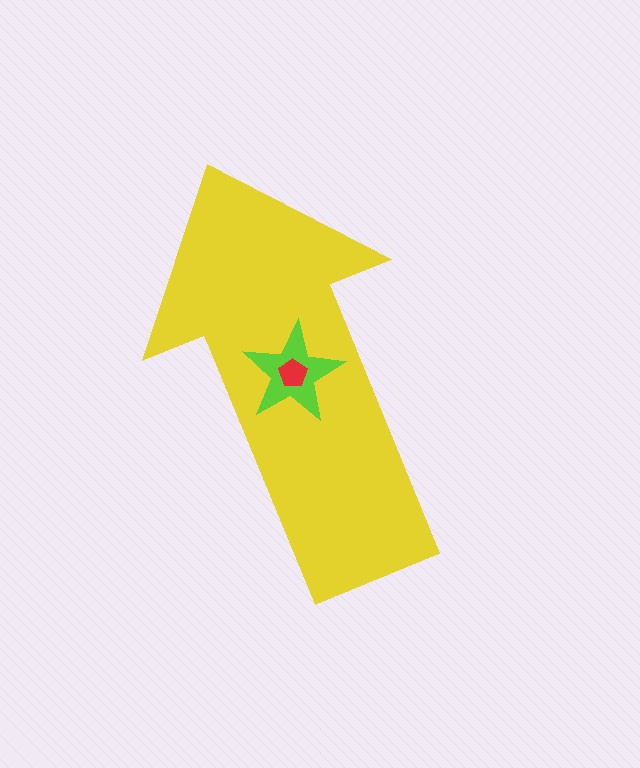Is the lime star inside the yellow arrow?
Yes.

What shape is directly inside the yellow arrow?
The lime star.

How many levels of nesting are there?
3.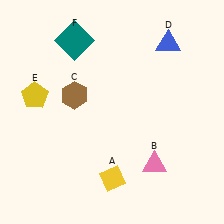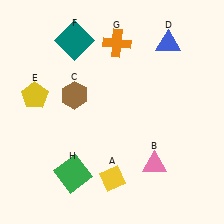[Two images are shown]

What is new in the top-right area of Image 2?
An orange cross (G) was added in the top-right area of Image 2.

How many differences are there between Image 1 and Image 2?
There are 2 differences between the two images.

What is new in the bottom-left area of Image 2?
A green square (H) was added in the bottom-left area of Image 2.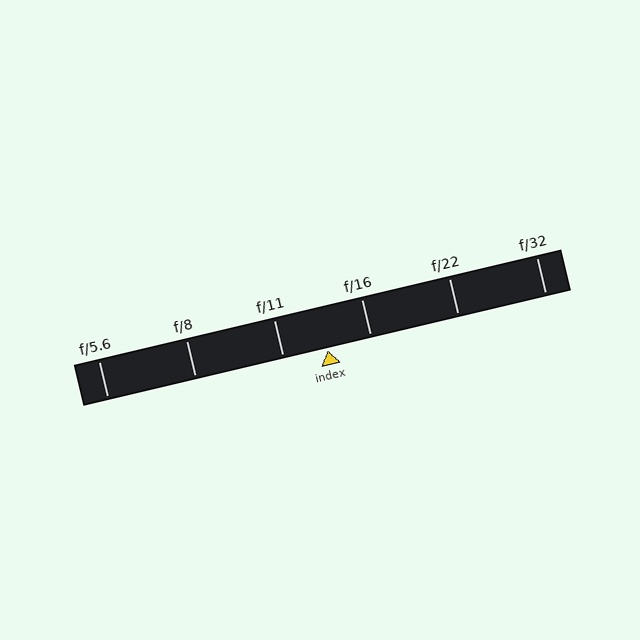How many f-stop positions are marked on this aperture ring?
There are 6 f-stop positions marked.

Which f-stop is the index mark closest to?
The index mark is closest to f/16.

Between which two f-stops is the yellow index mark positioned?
The index mark is between f/11 and f/16.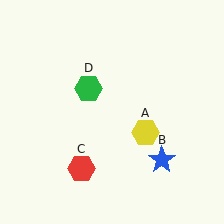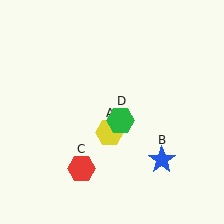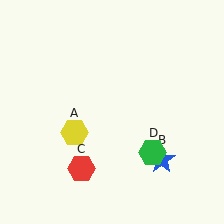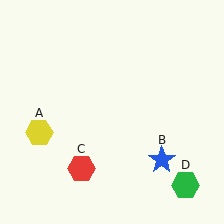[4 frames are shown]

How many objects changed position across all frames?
2 objects changed position: yellow hexagon (object A), green hexagon (object D).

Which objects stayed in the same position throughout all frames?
Blue star (object B) and red hexagon (object C) remained stationary.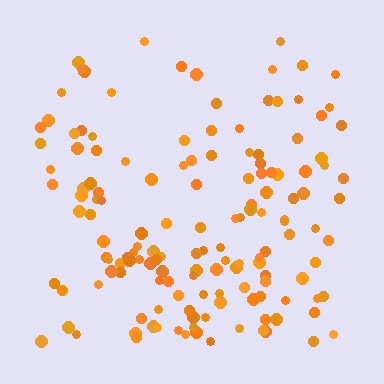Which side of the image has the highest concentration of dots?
The bottom.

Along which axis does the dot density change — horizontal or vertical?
Vertical.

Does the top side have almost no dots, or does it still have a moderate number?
Still a moderate number, just noticeably fewer than the bottom.